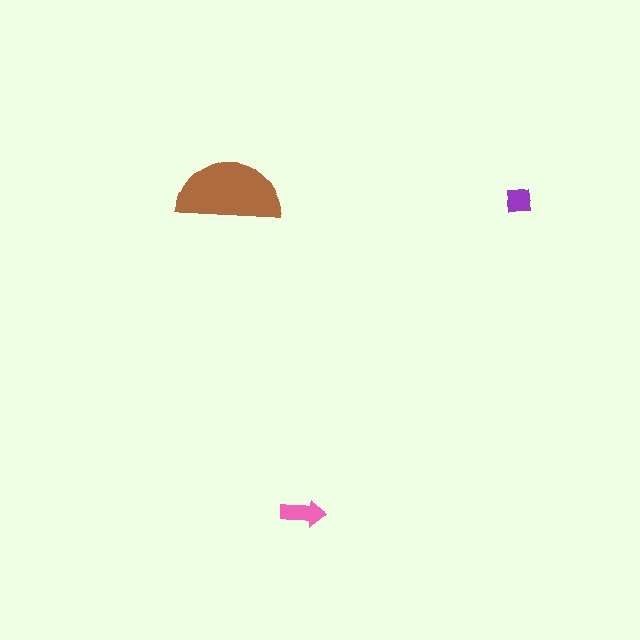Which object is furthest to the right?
The purple square is rightmost.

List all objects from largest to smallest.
The brown semicircle, the pink arrow, the purple square.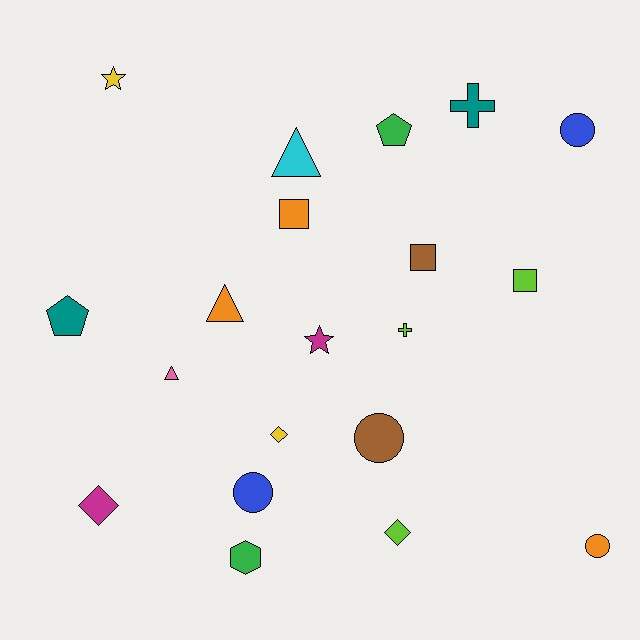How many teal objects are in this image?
There are 2 teal objects.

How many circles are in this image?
There are 4 circles.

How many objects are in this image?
There are 20 objects.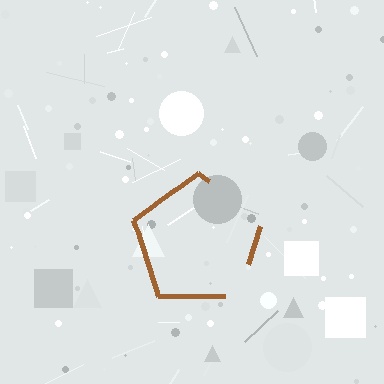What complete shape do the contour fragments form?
The contour fragments form a pentagon.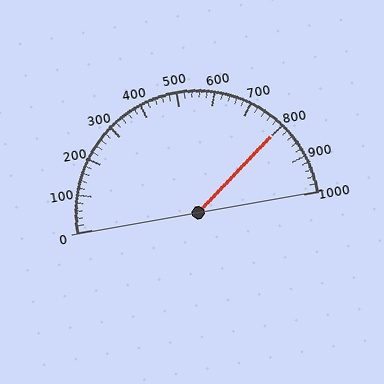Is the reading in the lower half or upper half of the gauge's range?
The reading is in the upper half of the range (0 to 1000).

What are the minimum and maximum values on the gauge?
The gauge ranges from 0 to 1000.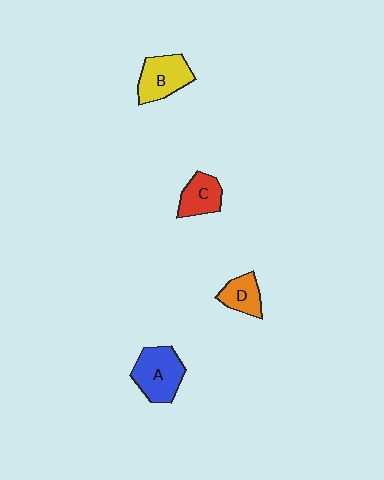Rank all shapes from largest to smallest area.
From largest to smallest: A (blue), B (yellow), C (red), D (orange).